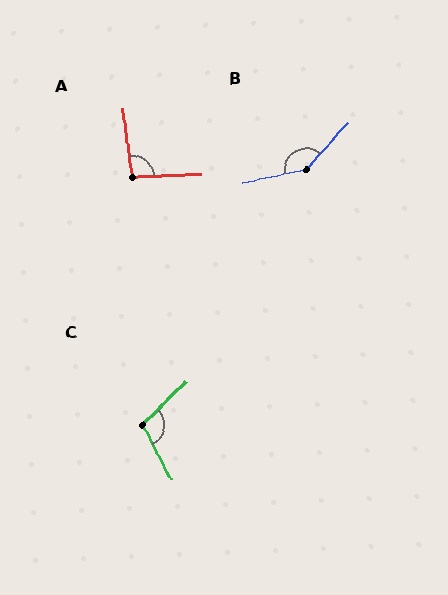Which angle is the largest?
B, at approximately 144 degrees.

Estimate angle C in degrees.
Approximately 107 degrees.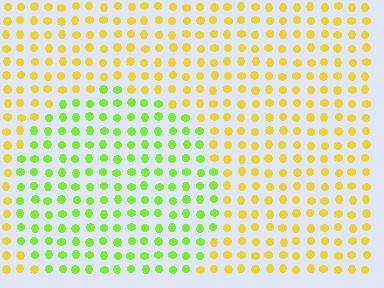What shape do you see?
I see a circle.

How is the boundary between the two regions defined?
The boundary is defined purely by a slight shift in hue (about 44 degrees). Spacing, size, and orientation are identical on both sides.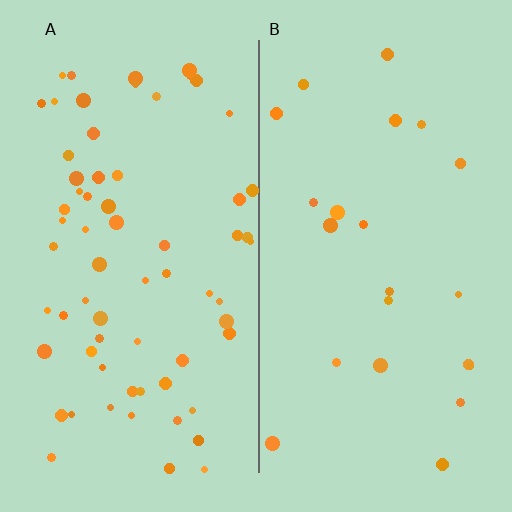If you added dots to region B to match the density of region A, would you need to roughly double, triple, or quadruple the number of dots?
Approximately triple.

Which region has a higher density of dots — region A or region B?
A (the left).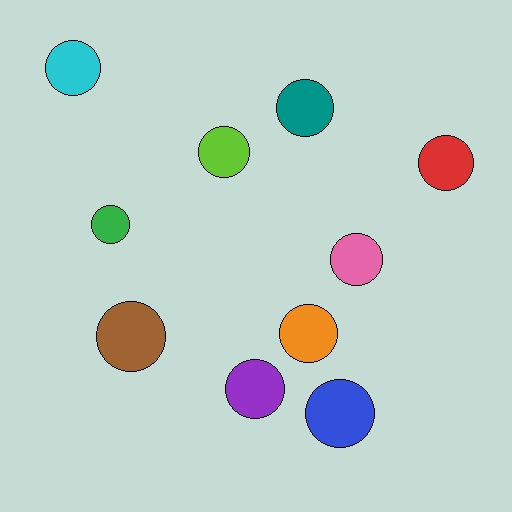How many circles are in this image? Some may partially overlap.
There are 10 circles.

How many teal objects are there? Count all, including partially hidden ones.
There is 1 teal object.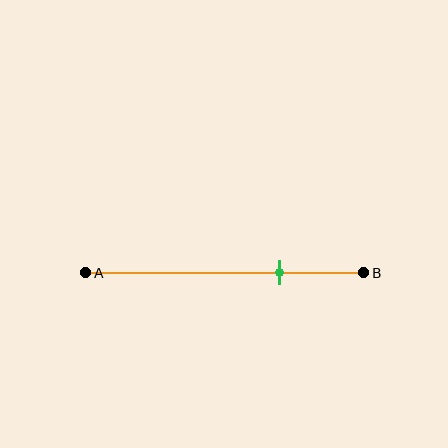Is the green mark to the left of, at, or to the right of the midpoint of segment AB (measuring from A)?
The green mark is to the right of the midpoint of segment AB.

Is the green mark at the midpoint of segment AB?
No, the mark is at about 70% from A, not at the 50% midpoint.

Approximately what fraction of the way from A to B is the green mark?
The green mark is approximately 70% of the way from A to B.